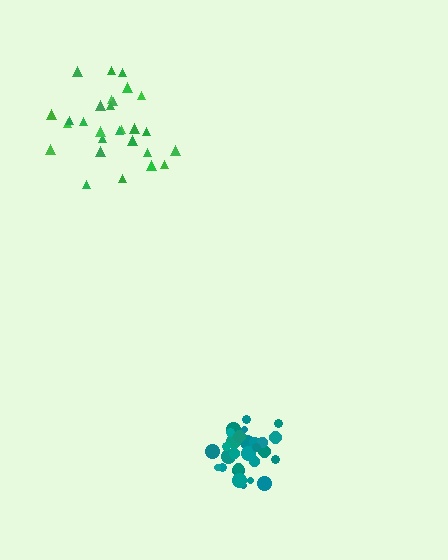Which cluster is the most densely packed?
Teal.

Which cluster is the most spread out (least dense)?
Green.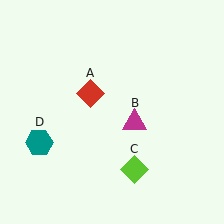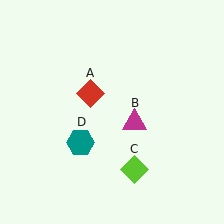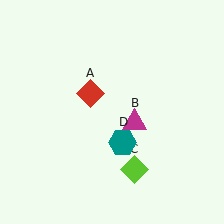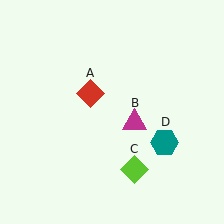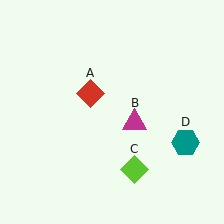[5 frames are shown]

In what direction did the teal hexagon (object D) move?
The teal hexagon (object D) moved right.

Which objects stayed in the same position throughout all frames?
Red diamond (object A) and magenta triangle (object B) and lime diamond (object C) remained stationary.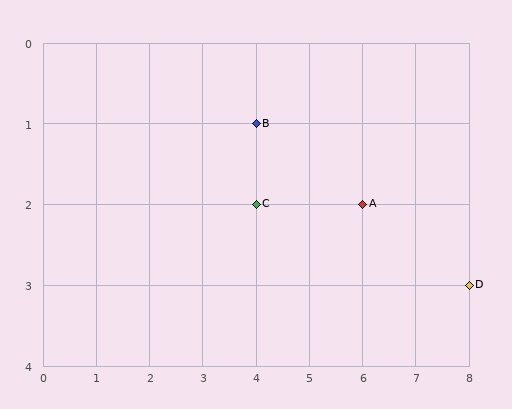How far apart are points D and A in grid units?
Points D and A are 2 columns and 1 row apart (about 2.2 grid units diagonally).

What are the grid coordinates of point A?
Point A is at grid coordinates (6, 2).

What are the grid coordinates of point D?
Point D is at grid coordinates (8, 3).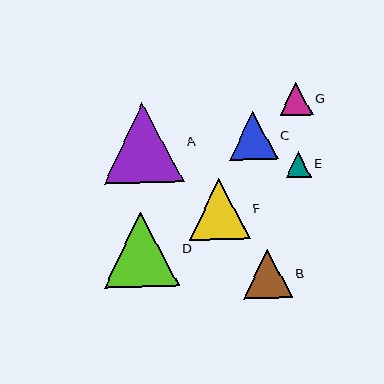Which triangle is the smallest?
Triangle E is the smallest with a size of approximately 26 pixels.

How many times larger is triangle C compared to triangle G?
Triangle C is approximately 1.5 times the size of triangle G.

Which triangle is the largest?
Triangle A is the largest with a size of approximately 80 pixels.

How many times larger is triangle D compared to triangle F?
Triangle D is approximately 1.2 times the size of triangle F.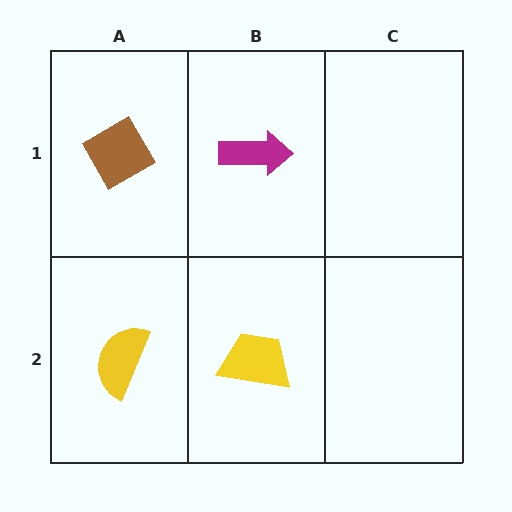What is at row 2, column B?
A yellow trapezoid.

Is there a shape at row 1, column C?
No, that cell is empty.